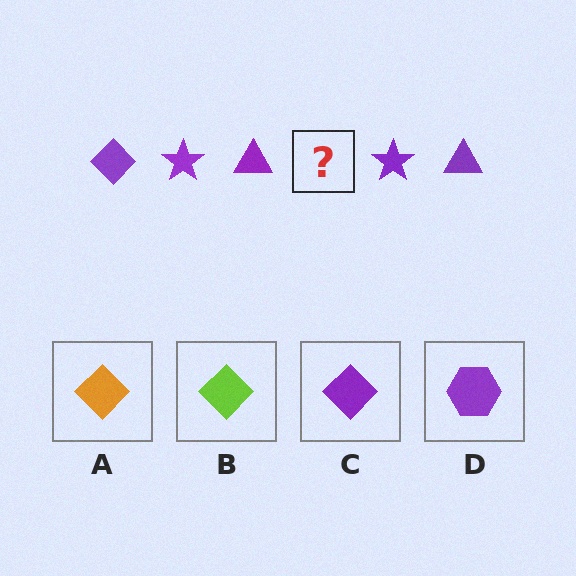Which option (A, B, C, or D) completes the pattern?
C.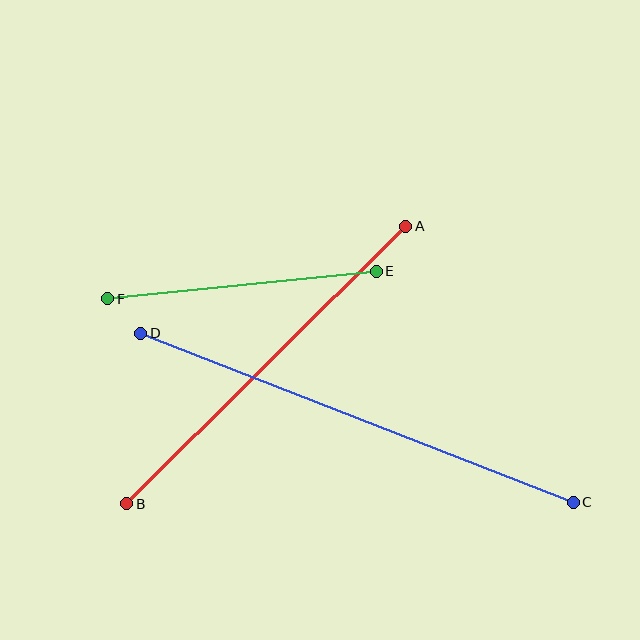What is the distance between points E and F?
The distance is approximately 270 pixels.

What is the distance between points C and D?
The distance is approximately 464 pixels.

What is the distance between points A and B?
The distance is approximately 394 pixels.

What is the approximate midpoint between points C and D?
The midpoint is at approximately (357, 418) pixels.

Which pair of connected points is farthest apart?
Points C and D are farthest apart.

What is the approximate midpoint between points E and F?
The midpoint is at approximately (242, 285) pixels.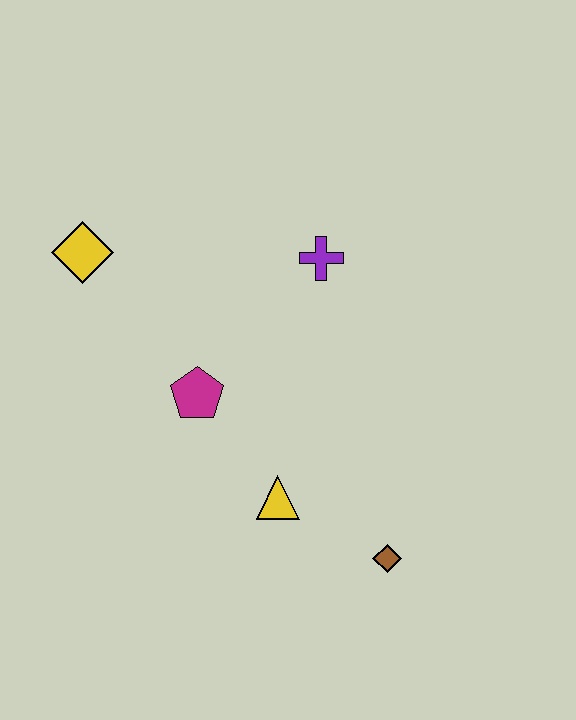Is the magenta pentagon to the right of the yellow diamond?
Yes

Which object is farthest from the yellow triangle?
The yellow diamond is farthest from the yellow triangle.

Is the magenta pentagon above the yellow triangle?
Yes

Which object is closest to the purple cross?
The magenta pentagon is closest to the purple cross.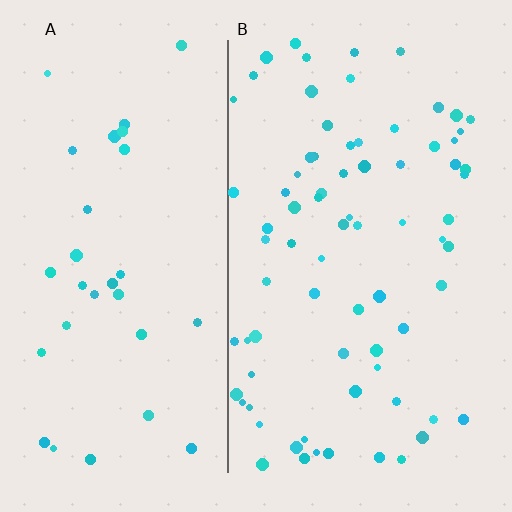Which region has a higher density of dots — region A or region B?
B (the right).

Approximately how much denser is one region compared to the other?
Approximately 2.3× — region B over region A.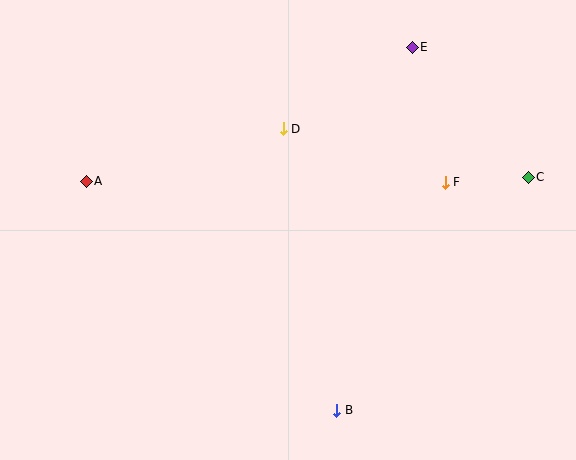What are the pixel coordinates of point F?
Point F is at (445, 182).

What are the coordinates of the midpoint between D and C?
The midpoint between D and C is at (406, 153).